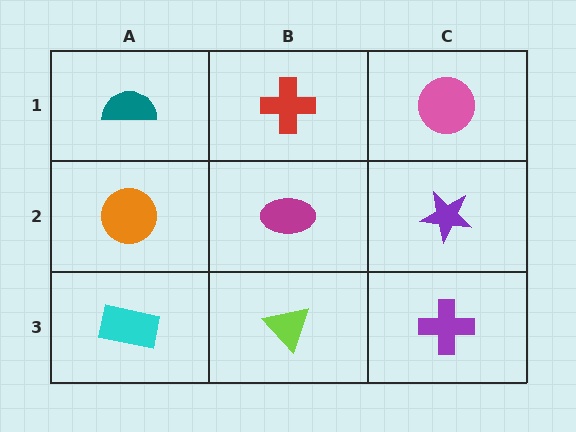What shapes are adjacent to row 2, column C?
A pink circle (row 1, column C), a purple cross (row 3, column C), a magenta ellipse (row 2, column B).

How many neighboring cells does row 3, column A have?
2.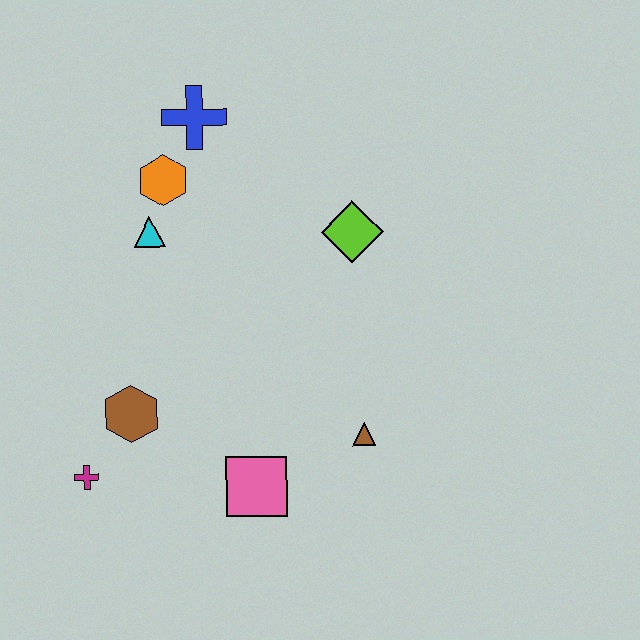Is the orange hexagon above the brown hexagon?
Yes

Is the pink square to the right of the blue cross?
Yes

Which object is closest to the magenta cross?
The brown hexagon is closest to the magenta cross.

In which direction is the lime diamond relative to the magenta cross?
The lime diamond is to the right of the magenta cross.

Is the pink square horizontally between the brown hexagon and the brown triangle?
Yes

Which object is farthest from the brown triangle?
The blue cross is farthest from the brown triangle.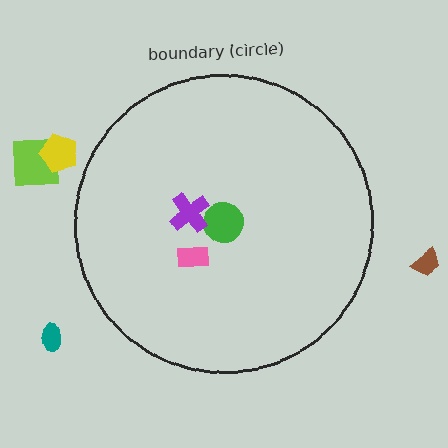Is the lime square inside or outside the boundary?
Outside.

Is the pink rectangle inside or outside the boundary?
Inside.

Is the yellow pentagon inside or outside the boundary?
Outside.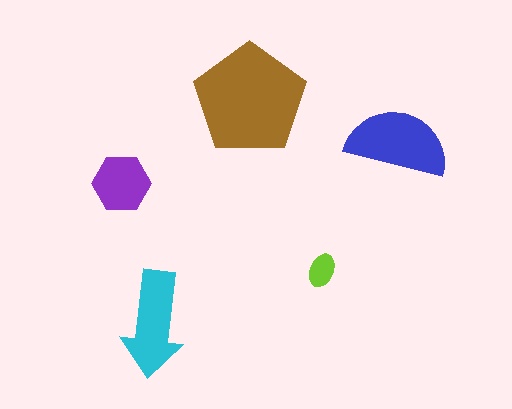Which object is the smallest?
The lime ellipse.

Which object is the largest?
The brown pentagon.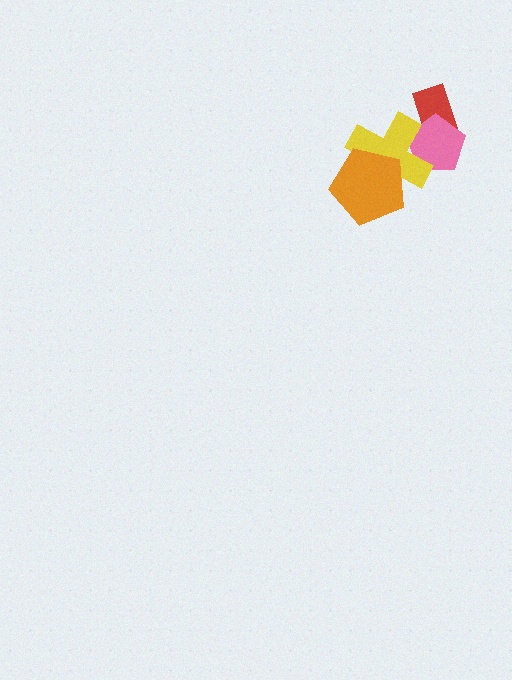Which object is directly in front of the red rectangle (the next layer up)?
The pink pentagon is directly in front of the red rectangle.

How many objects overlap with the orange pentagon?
1 object overlaps with the orange pentagon.